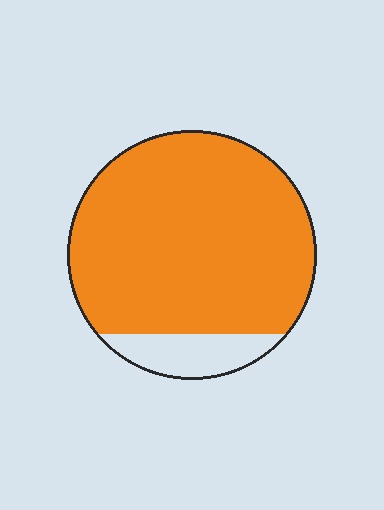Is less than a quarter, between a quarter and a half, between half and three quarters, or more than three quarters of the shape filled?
More than three quarters.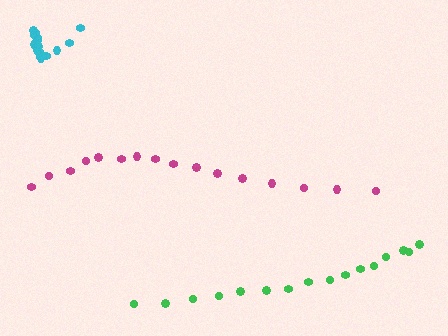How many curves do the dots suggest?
There are 3 distinct paths.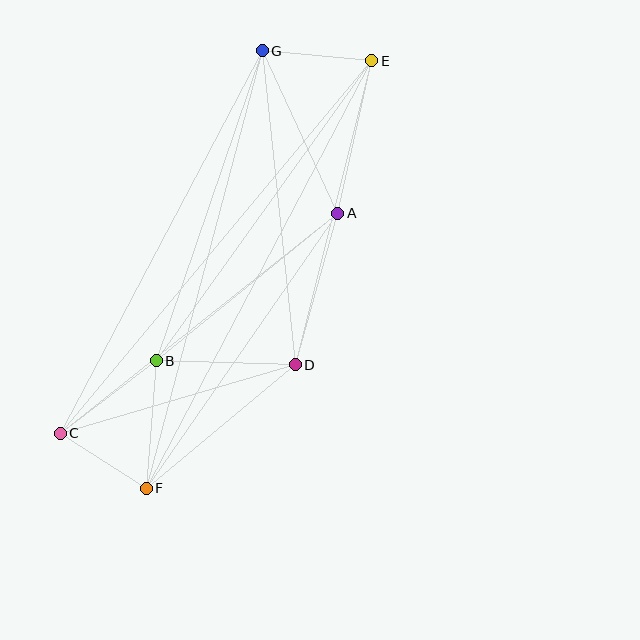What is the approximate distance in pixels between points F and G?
The distance between F and G is approximately 452 pixels.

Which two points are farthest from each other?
Points C and E are farthest from each other.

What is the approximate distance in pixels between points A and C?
The distance between A and C is approximately 354 pixels.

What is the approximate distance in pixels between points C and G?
The distance between C and G is approximately 432 pixels.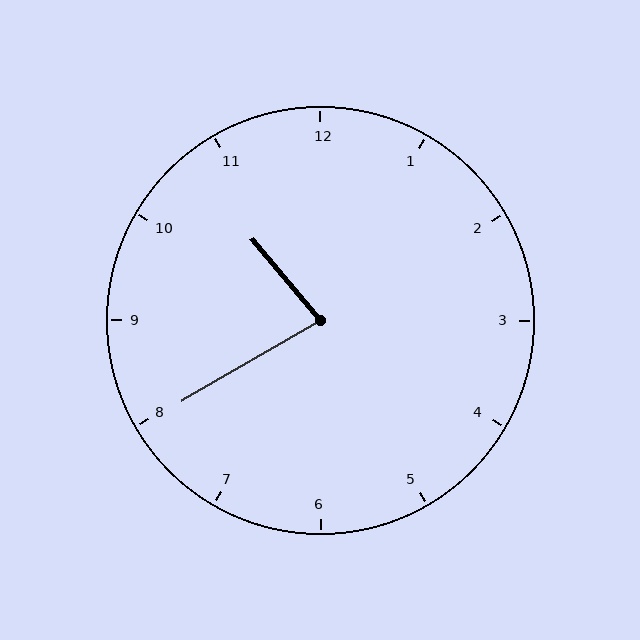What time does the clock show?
10:40.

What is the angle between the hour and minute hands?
Approximately 80 degrees.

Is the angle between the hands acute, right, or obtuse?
It is acute.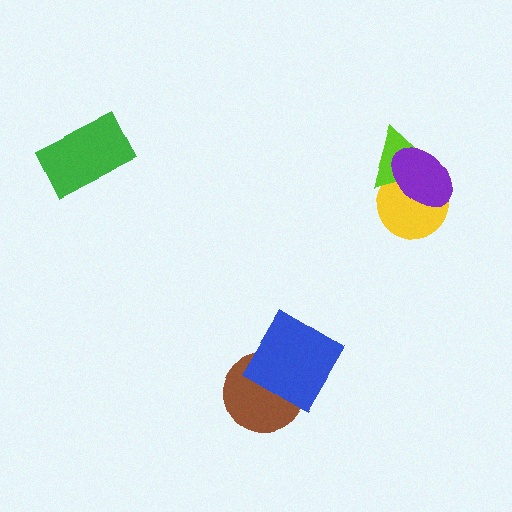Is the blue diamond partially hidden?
No, no other shape covers it.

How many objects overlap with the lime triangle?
2 objects overlap with the lime triangle.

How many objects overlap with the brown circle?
1 object overlaps with the brown circle.